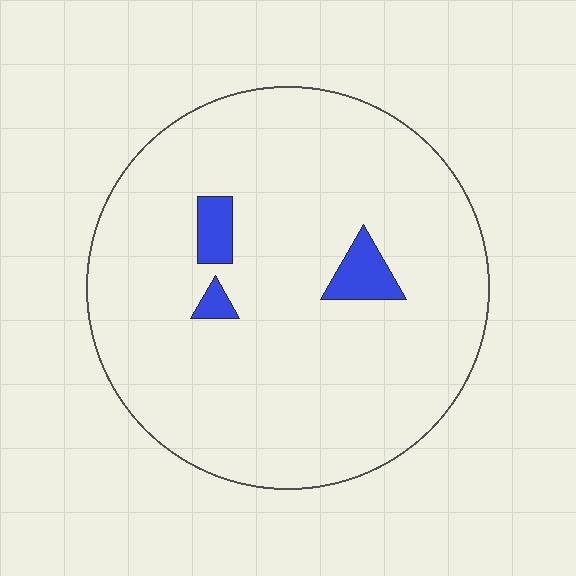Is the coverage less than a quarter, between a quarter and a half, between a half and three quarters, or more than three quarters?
Less than a quarter.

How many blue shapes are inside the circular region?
3.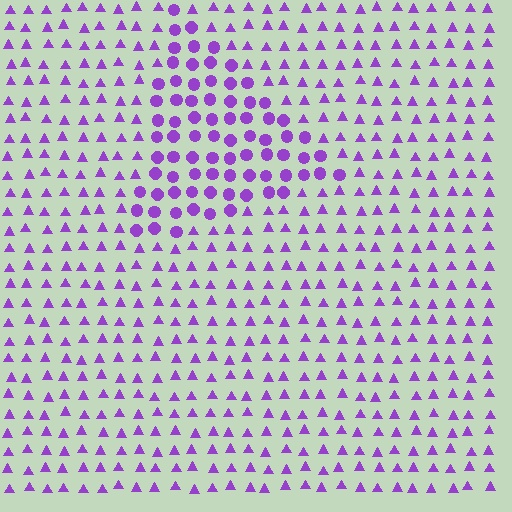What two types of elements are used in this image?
The image uses circles inside the triangle region and triangles outside it.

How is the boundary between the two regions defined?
The boundary is defined by a change in element shape: circles inside vs. triangles outside. All elements share the same color and spacing.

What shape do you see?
I see a triangle.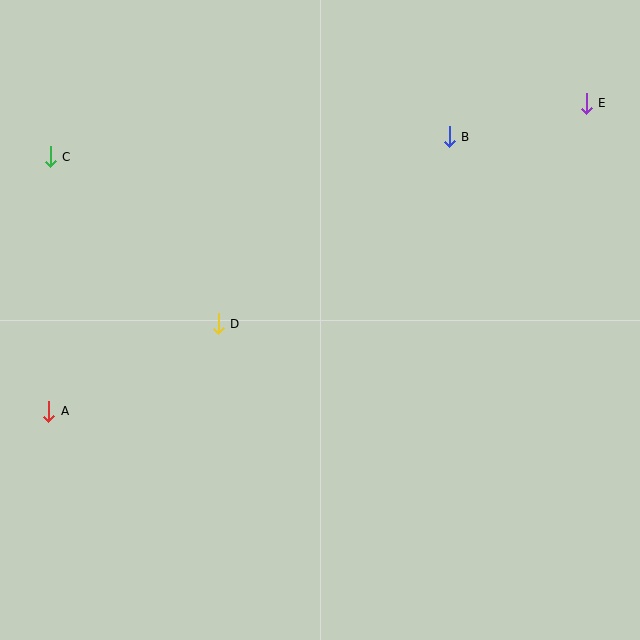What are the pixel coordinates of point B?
Point B is at (449, 137).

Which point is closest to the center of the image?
Point D at (218, 324) is closest to the center.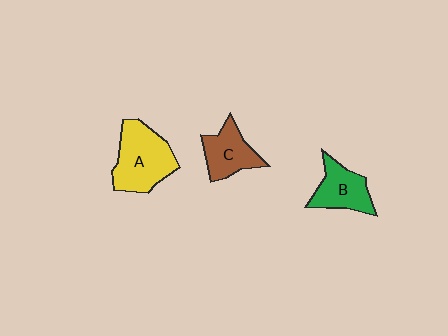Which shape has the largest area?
Shape A (yellow).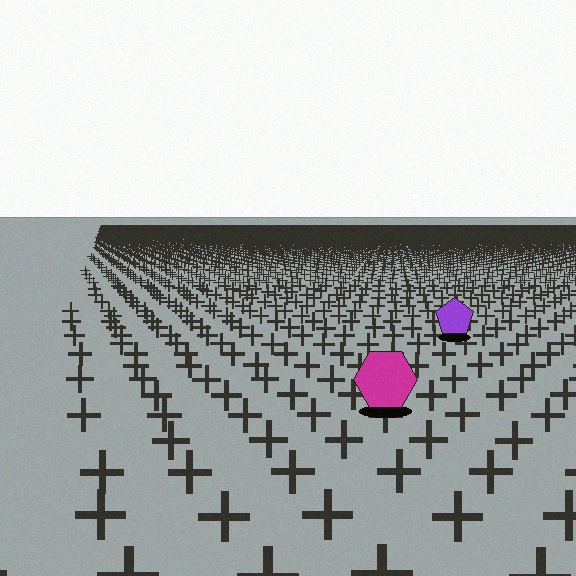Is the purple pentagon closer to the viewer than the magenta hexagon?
No. The magenta hexagon is closer — you can tell from the texture gradient: the ground texture is coarser near it.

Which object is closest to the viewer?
The magenta hexagon is closest. The texture marks near it are larger and more spread out.